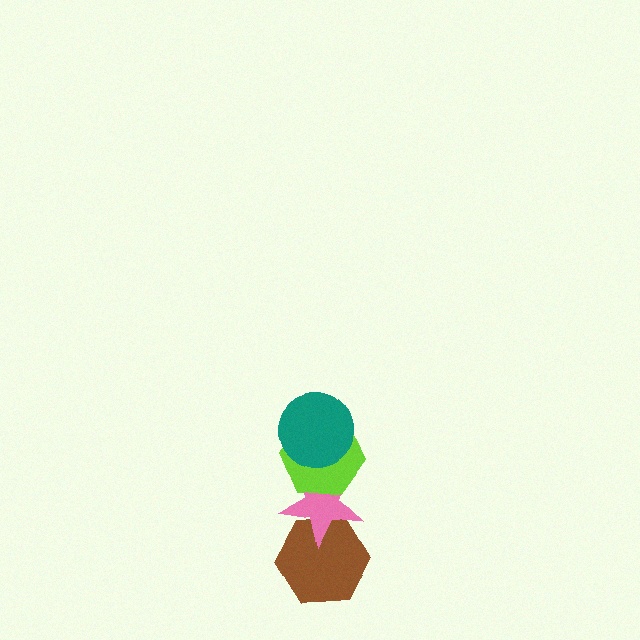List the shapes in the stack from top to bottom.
From top to bottom: the teal circle, the lime hexagon, the pink star, the brown hexagon.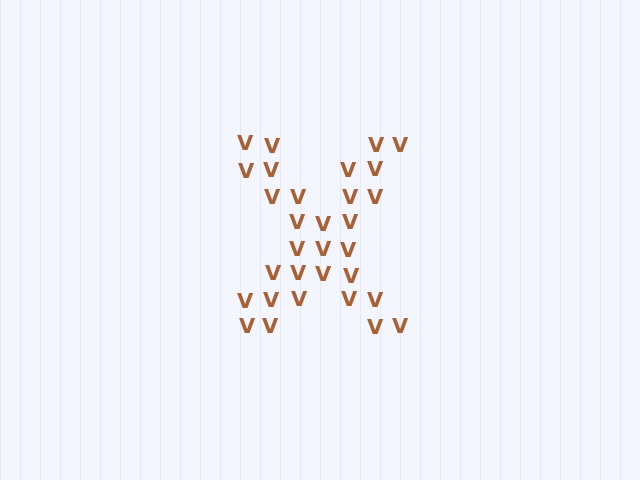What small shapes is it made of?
It is made of small letter V's.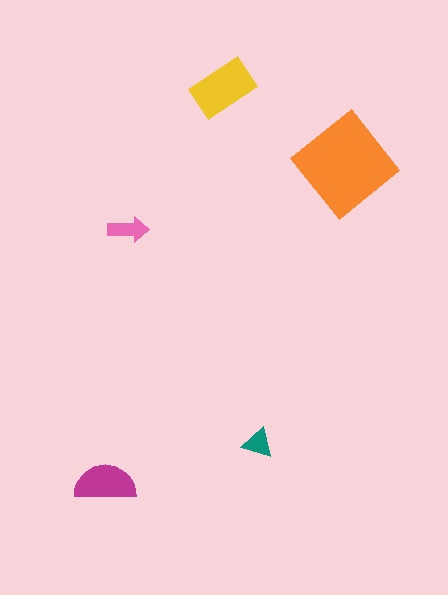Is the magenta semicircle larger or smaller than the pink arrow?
Larger.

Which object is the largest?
The orange diamond.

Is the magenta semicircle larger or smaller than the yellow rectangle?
Smaller.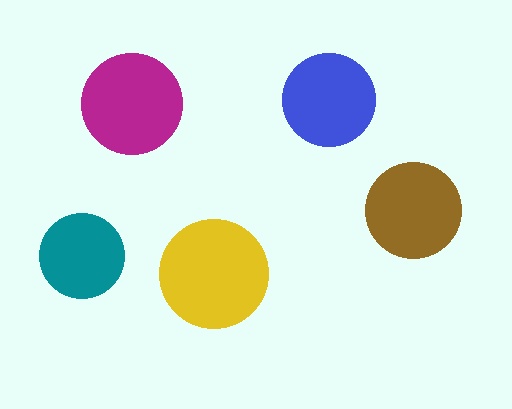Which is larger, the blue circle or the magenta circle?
The magenta one.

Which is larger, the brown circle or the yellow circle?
The yellow one.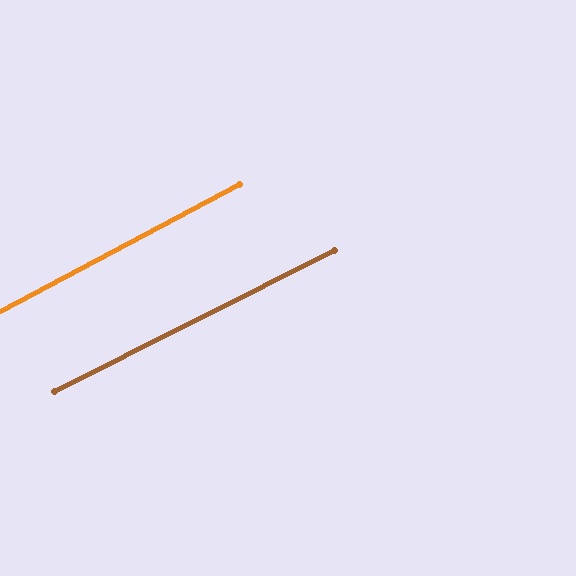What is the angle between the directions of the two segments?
Approximately 1 degree.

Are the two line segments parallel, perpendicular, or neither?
Parallel — their directions differ by only 1.3°.